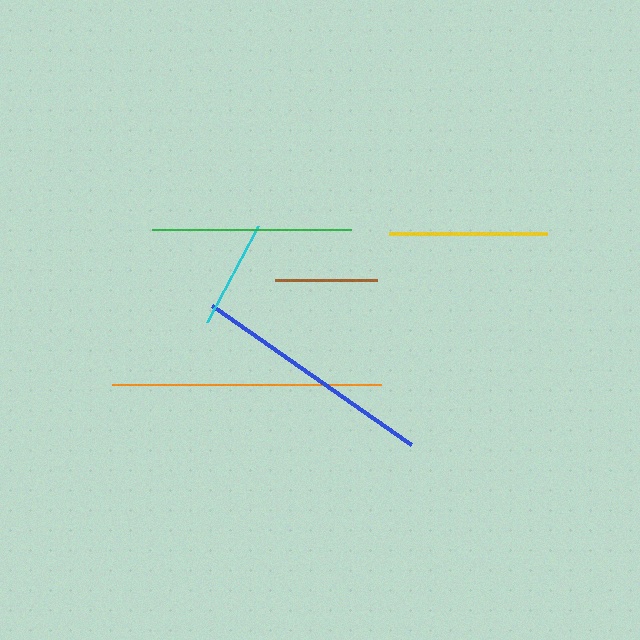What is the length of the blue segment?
The blue segment is approximately 242 pixels long.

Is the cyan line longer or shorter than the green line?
The green line is longer than the cyan line.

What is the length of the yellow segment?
The yellow segment is approximately 158 pixels long.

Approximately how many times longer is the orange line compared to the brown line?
The orange line is approximately 2.7 times the length of the brown line.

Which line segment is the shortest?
The brown line is the shortest at approximately 101 pixels.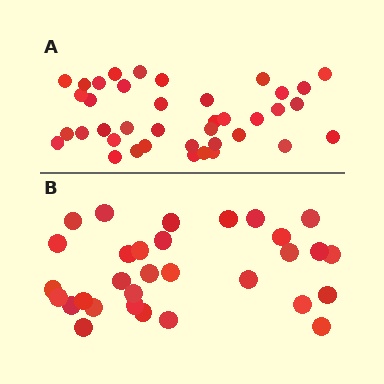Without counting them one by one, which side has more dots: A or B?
Region A (the top region) has more dots.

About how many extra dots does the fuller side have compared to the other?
Region A has roughly 8 or so more dots than region B.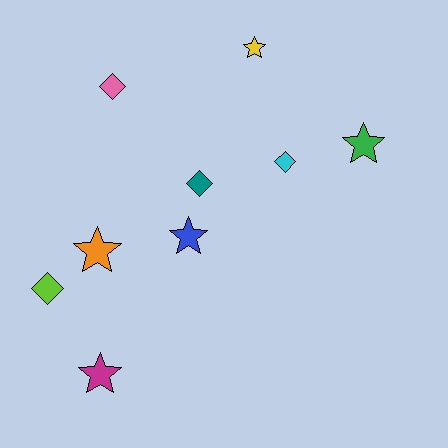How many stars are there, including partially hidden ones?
There are 5 stars.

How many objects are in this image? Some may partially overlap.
There are 9 objects.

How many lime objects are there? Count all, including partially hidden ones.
There is 1 lime object.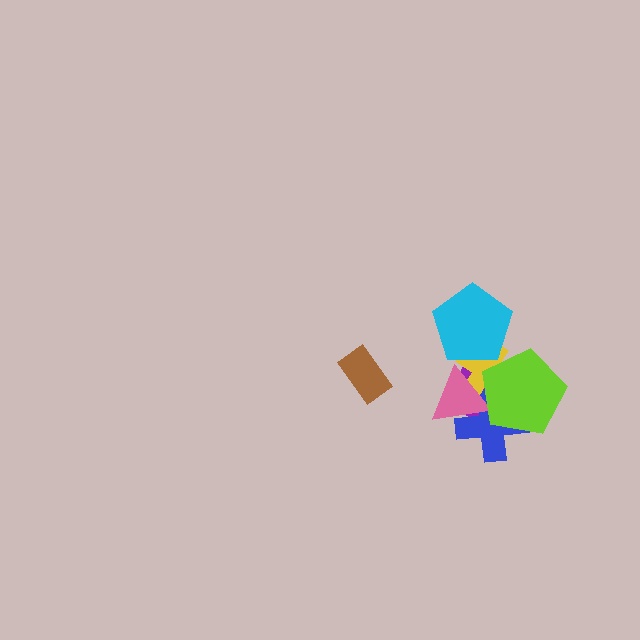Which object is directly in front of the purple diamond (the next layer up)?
The blue cross is directly in front of the purple diamond.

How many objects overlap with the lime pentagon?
4 objects overlap with the lime pentagon.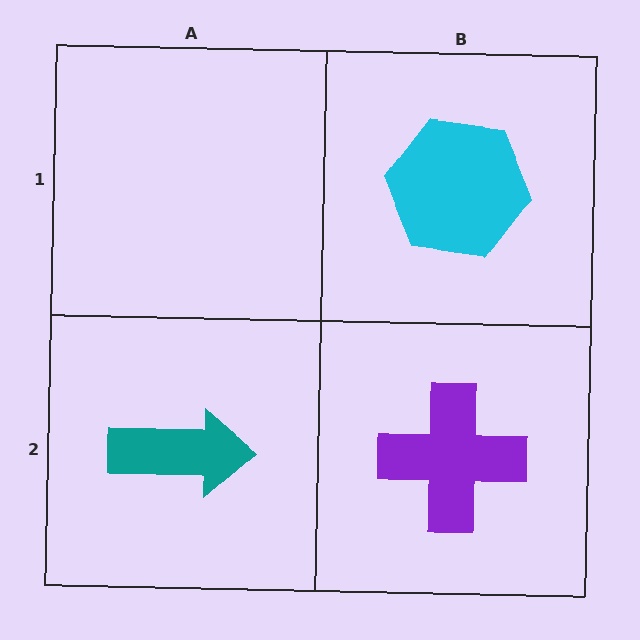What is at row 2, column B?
A purple cross.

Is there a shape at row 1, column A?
No, that cell is empty.